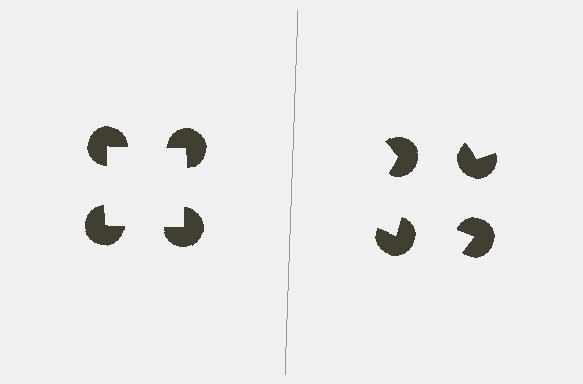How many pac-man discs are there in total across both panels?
8 — 4 on each side.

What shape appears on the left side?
An illusory square.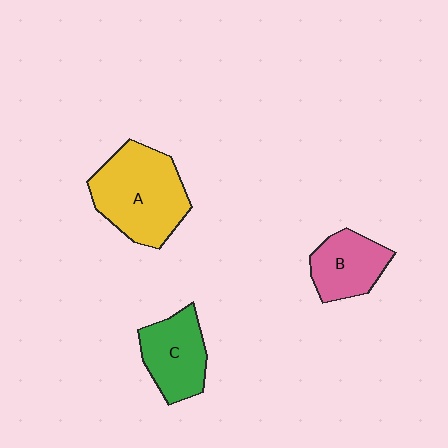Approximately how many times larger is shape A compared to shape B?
Approximately 1.7 times.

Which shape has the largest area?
Shape A (yellow).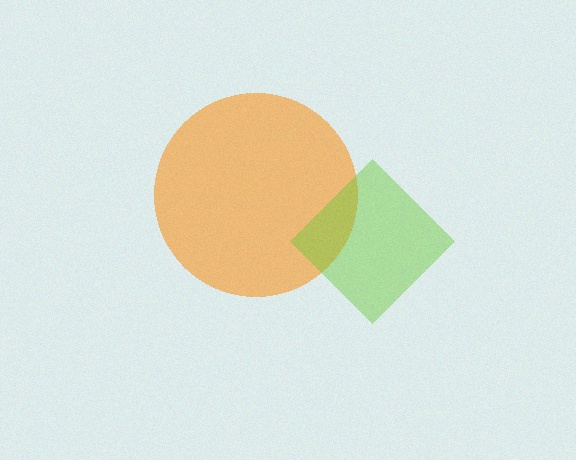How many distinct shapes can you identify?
There are 2 distinct shapes: an orange circle, a lime diamond.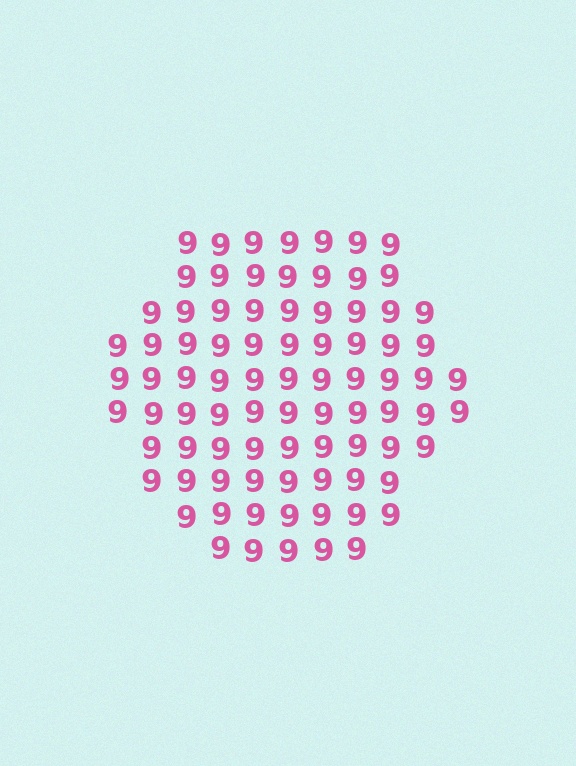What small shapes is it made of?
It is made of small digit 9's.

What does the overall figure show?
The overall figure shows a hexagon.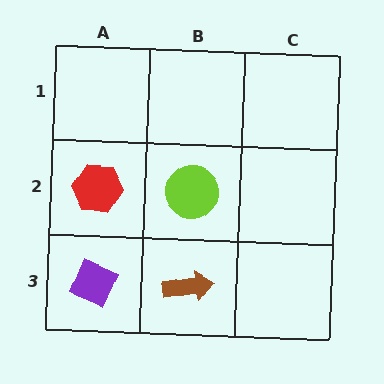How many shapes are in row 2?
2 shapes.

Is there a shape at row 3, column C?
No, that cell is empty.